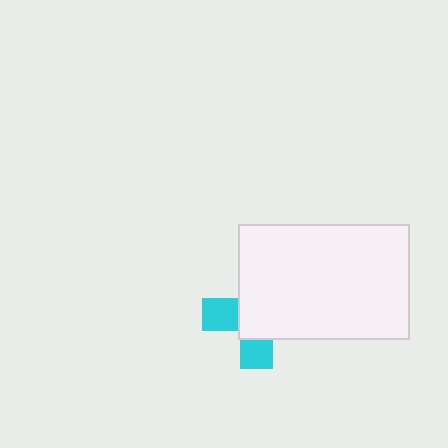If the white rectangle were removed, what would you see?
You would see the complete cyan cross.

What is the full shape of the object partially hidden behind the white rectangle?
The partially hidden object is a cyan cross.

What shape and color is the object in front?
The object in front is a white rectangle.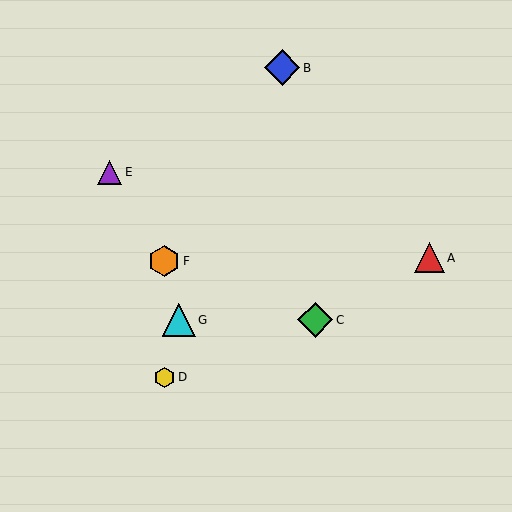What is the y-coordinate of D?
Object D is at y≈377.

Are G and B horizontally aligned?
No, G is at y≈320 and B is at y≈68.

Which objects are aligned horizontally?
Objects C, G are aligned horizontally.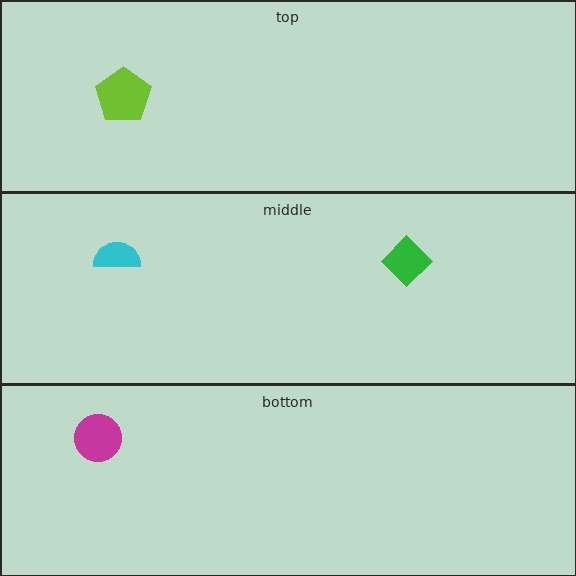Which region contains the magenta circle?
The bottom region.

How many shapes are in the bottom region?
1.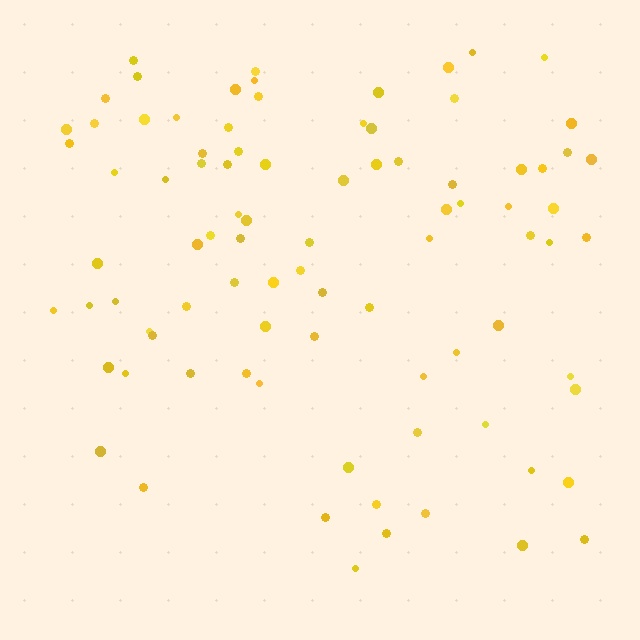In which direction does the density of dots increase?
From bottom to top, with the top side densest.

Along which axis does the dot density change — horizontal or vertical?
Vertical.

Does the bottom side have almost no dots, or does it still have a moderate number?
Still a moderate number, just noticeably fewer than the top.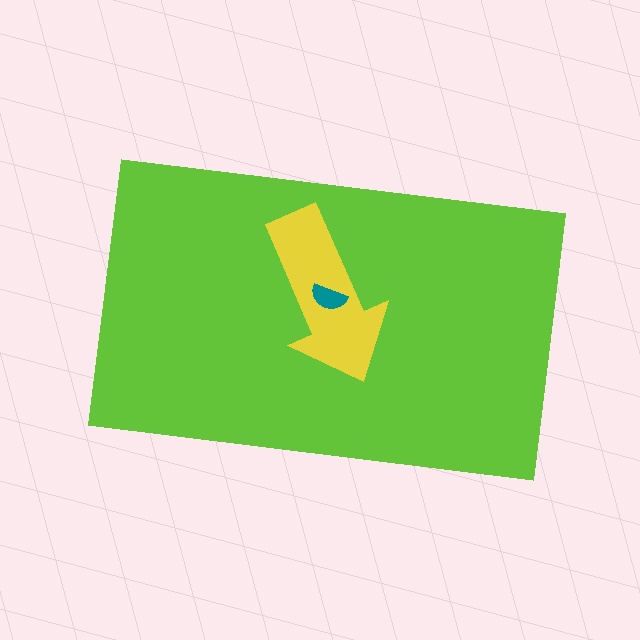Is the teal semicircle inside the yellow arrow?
Yes.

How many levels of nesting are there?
3.